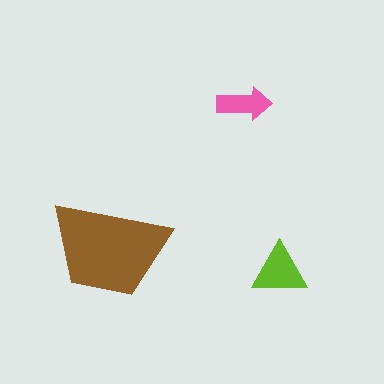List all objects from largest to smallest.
The brown trapezoid, the lime triangle, the pink arrow.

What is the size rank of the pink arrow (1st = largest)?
3rd.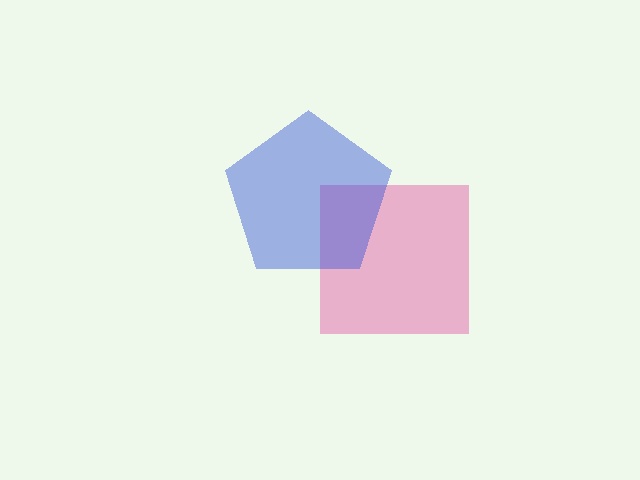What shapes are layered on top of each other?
The layered shapes are: a pink square, a blue pentagon.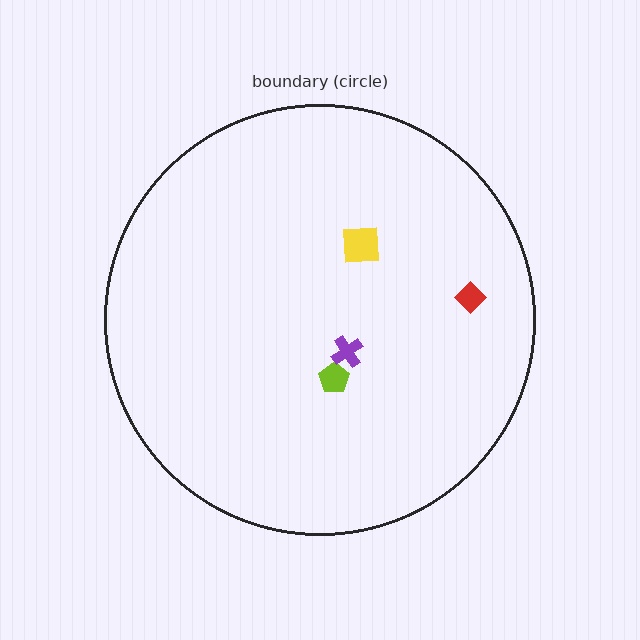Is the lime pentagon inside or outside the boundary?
Inside.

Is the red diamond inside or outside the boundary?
Inside.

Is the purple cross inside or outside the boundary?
Inside.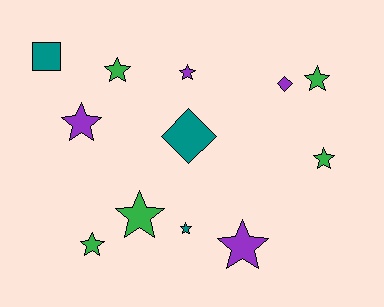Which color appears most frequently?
Green, with 5 objects.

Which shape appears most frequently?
Star, with 9 objects.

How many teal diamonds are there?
There is 1 teal diamond.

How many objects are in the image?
There are 12 objects.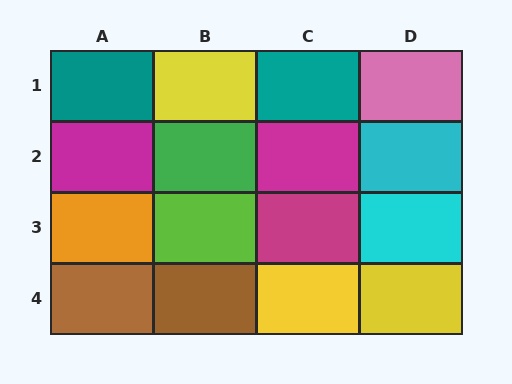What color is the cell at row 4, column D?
Yellow.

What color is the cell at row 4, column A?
Brown.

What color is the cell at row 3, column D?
Cyan.